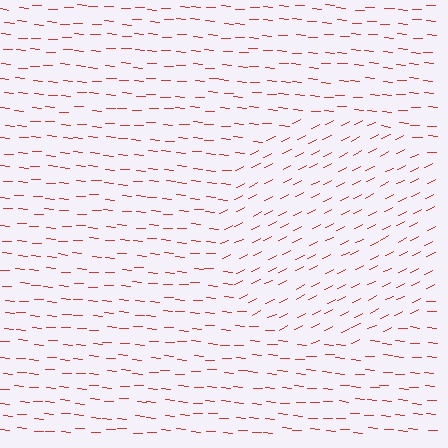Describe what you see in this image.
The image is filled with small red line segments. A circle region in the image has lines oriented differently from the surrounding lines, creating a visible texture boundary.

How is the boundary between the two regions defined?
The boundary is defined purely by a change in line orientation (approximately 30 degrees difference). All lines are the same color and thickness.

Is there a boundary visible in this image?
Yes, there is a texture boundary formed by a change in line orientation.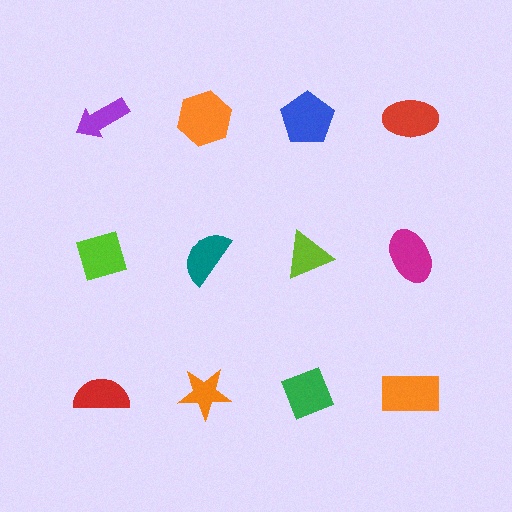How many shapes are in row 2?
4 shapes.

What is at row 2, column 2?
A teal semicircle.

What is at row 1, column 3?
A blue pentagon.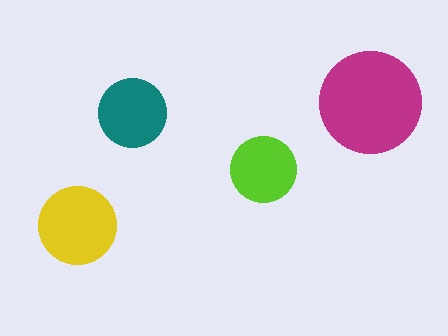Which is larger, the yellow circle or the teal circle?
The yellow one.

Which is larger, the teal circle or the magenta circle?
The magenta one.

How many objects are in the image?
There are 4 objects in the image.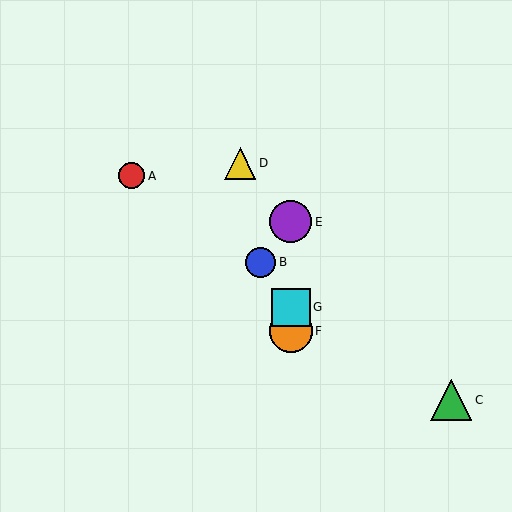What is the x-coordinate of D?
Object D is at x≈240.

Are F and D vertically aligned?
No, F is at x≈291 and D is at x≈240.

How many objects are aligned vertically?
3 objects (E, F, G) are aligned vertically.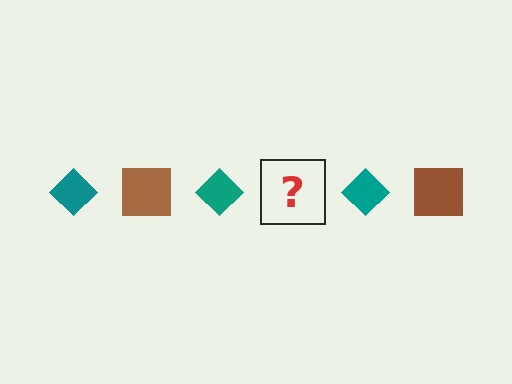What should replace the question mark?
The question mark should be replaced with a brown square.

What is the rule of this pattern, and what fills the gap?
The rule is that the pattern alternates between teal diamond and brown square. The gap should be filled with a brown square.